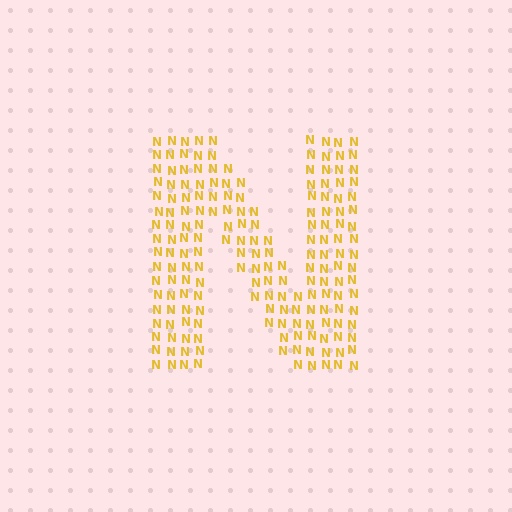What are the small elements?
The small elements are letter N's.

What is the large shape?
The large shape is the letter N.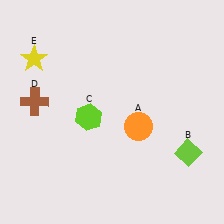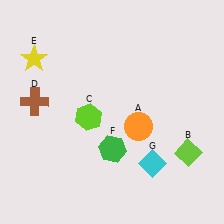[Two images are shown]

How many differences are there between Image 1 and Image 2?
There are 2 differences between the two images.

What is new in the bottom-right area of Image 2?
A cyan diamond (G) was added in the bottom-right area of Image 2.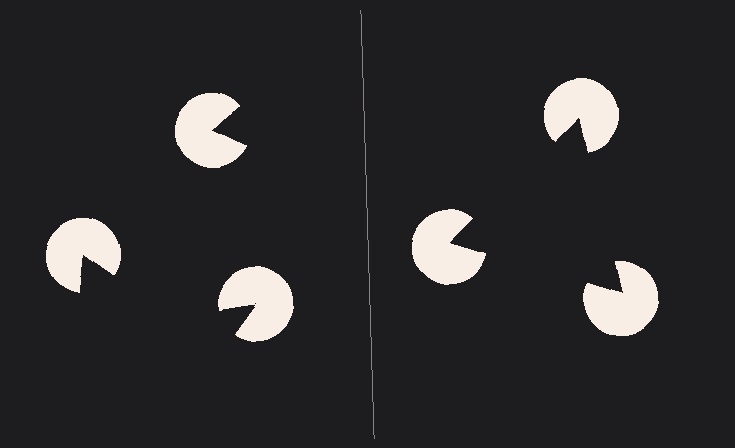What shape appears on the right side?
An illusory triangle.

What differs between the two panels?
The pac-man discs are positioned identically on both sides; only the wedge orientations differ. On the right they align to a triangle; on the left they are misaligned.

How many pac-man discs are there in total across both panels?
6 — 3 on each side.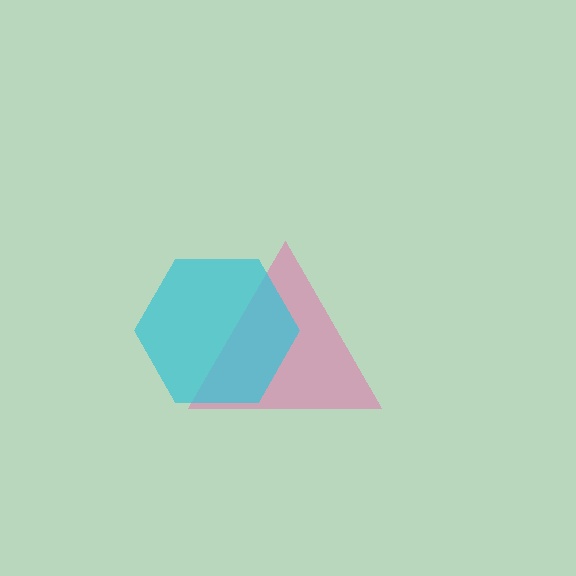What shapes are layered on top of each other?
The layered shapes are: a pink triangle, a cyan hexagon.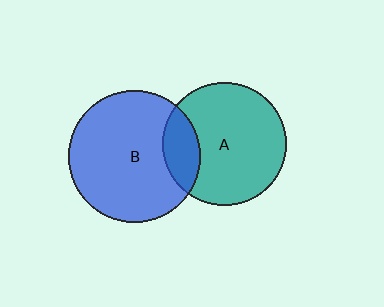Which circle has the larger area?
Circle B (blue).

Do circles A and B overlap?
Yes.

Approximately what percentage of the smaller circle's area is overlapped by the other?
Approximately 20%.